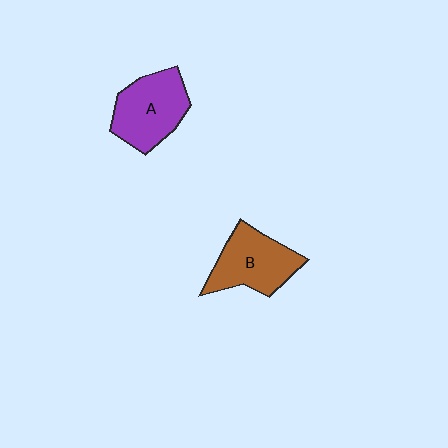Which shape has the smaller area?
Shape B (brown).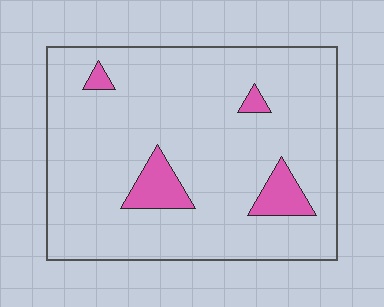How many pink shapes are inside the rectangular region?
4.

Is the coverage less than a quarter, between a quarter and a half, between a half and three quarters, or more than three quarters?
Less than a quarter.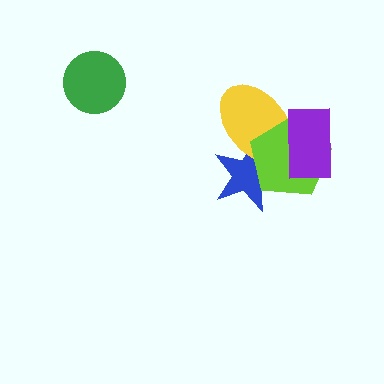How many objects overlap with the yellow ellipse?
3 objects overlap with the yellow ellipse.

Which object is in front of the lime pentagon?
The purple rectangle is in front of the lime pentagon.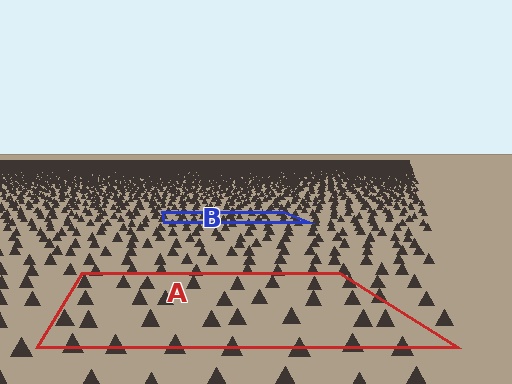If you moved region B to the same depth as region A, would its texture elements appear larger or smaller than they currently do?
They would appear larger. At a closer depth, the same texture elements are projected at a bigger on-screen size.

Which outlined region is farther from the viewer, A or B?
Region B is farther from the viewer — the texture elements inside it appear smaller and more densely packed.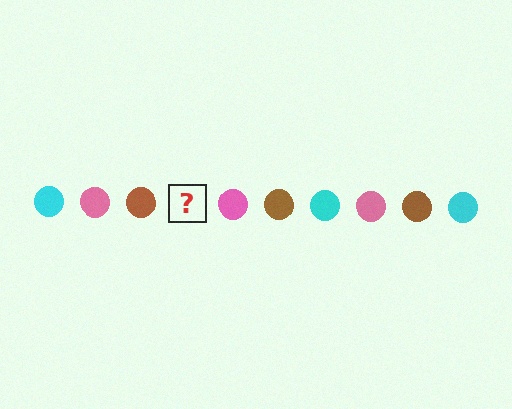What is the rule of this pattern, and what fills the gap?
The rule is that the pattern cycles through cyan, pink, brown circles. The gap should be filled with a cyan circle.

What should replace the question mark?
The question mark should be replaced with a cyan circle.